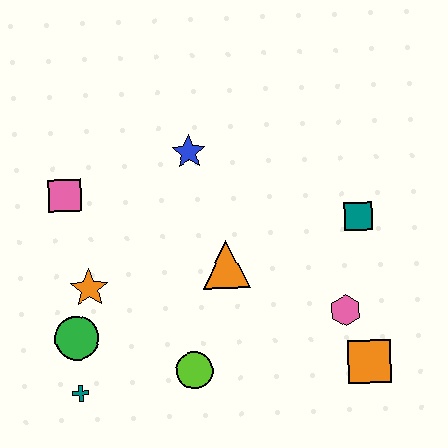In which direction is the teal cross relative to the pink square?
The teal cross is below the pink square.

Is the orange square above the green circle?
No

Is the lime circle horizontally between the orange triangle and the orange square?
No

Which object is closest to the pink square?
The orange star is closest to the pink square.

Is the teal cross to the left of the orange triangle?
Yes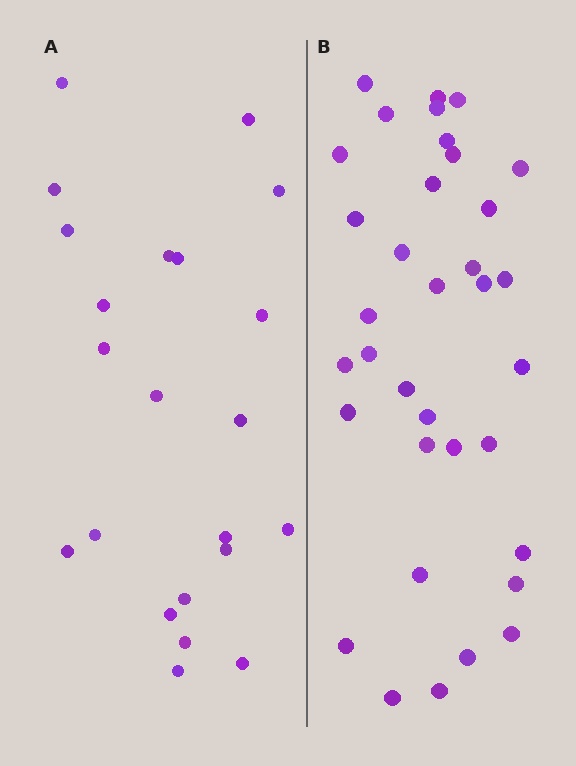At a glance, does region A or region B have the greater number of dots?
Region B (the right region) has more dots.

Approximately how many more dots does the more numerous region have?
Region B has approximately 15 more dots than region A.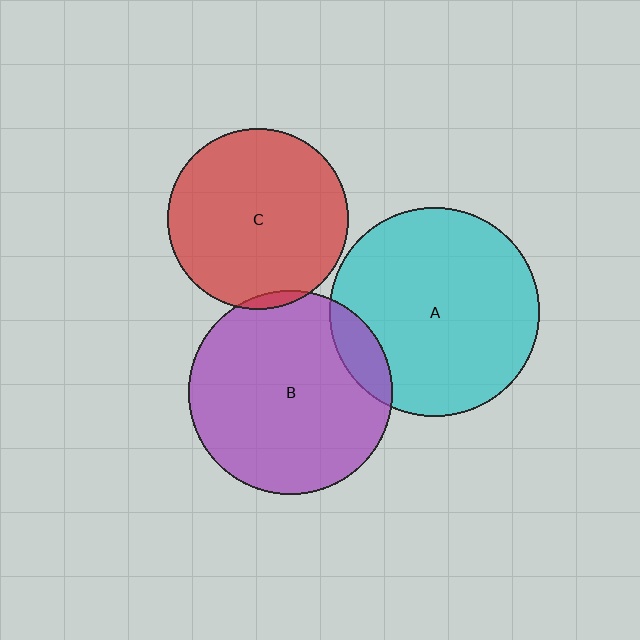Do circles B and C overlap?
Yes.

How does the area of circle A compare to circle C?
Approximately 1.3 times.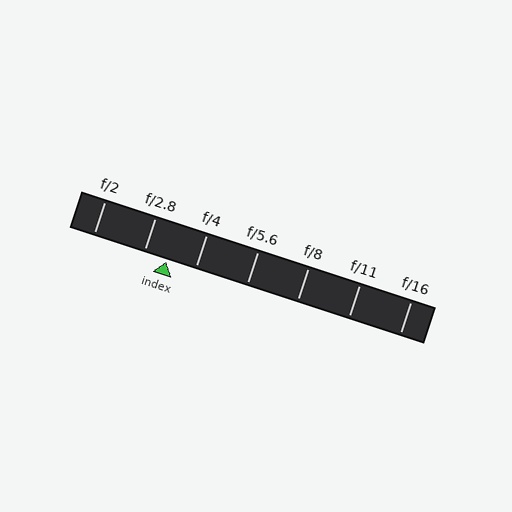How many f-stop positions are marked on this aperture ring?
There are 7 f-stop positions marked.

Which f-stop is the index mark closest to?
The index mark is closest to f/2.8.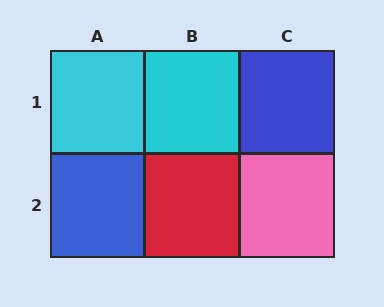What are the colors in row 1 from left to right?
Cyan, cyan, blue.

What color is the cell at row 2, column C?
Pink.